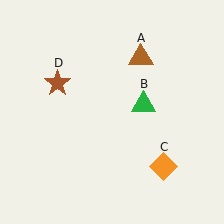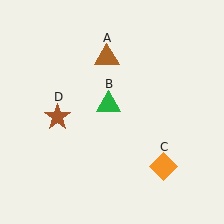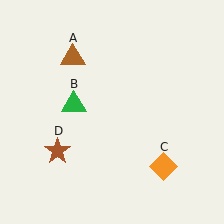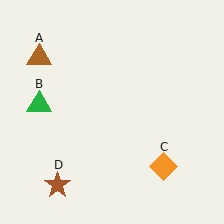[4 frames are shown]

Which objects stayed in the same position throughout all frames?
Orange diamond (object C) remained stationary.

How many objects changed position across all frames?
3 objects changed position: brown triangle (object A), green triangle (object B), brown star (object D).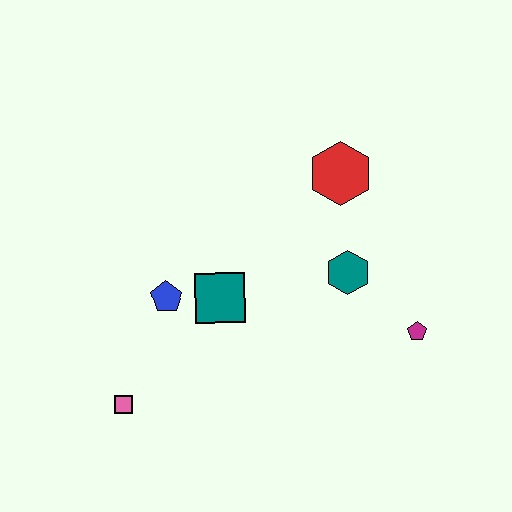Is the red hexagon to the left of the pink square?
No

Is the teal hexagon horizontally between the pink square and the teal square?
No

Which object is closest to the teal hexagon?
The magenta pentagon is closest to the teal hexagon.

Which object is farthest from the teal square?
The magenta pentagon is farthest from the teal square.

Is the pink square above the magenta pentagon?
No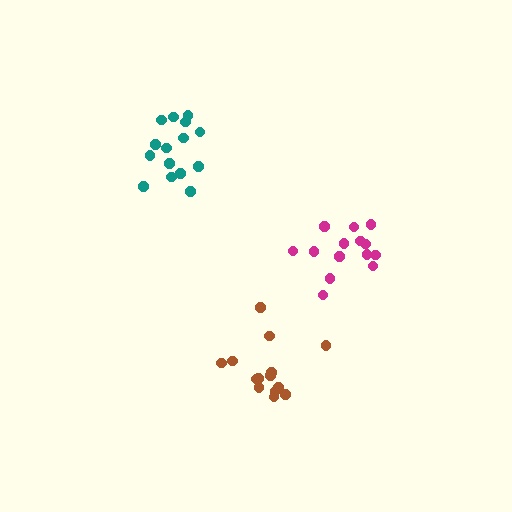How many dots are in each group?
Group 1: 14 dots, Group 2: 14 dots, Group 3: 15 dots (43 total).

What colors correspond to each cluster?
The clusters are colored: brown, magenta, teal.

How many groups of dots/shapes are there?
There are 3 groups.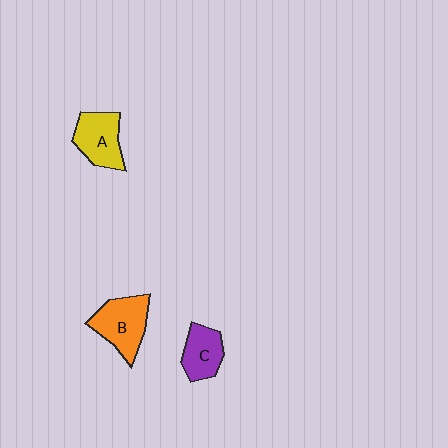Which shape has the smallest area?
Shape C (purple).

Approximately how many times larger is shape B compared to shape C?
Approximately 1.4 times.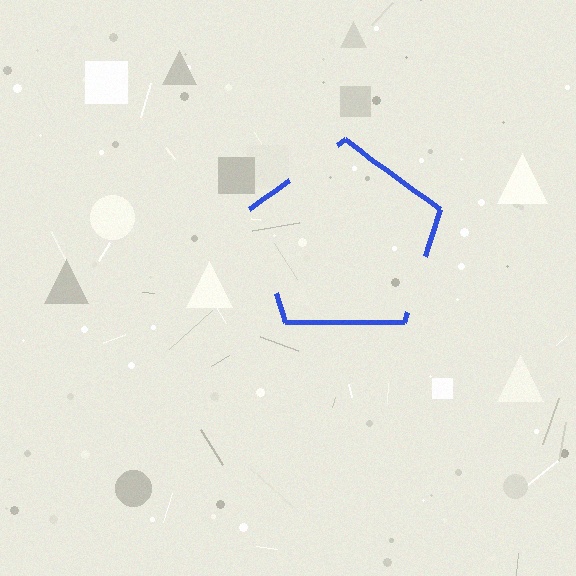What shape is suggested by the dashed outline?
The dashed outline suggests a pentagon.